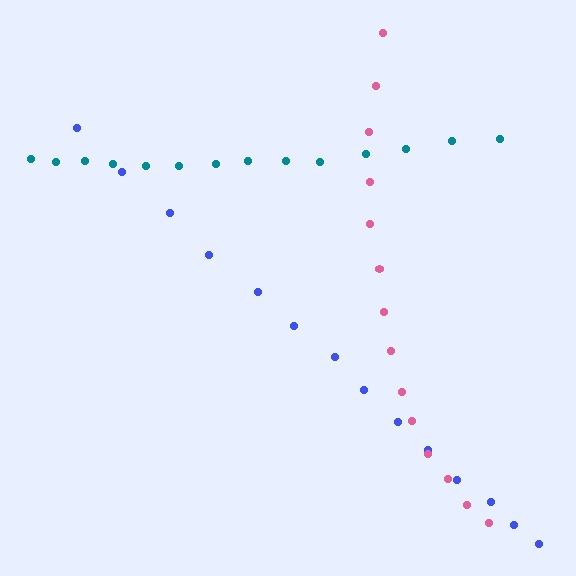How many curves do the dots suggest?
There are 3 distinct paths.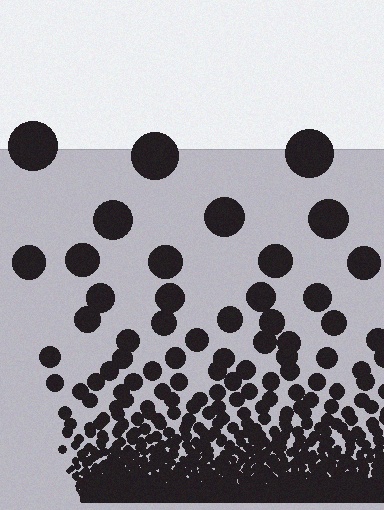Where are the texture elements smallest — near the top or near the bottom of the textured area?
Near the bottom.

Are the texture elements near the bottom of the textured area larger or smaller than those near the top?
Smaller. The gradient is inverted — elements near the bottom are smaller and denser.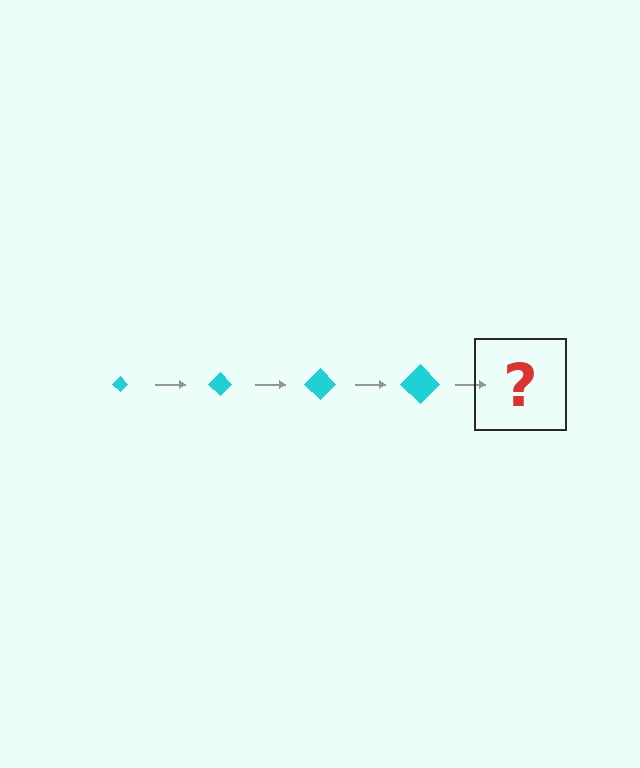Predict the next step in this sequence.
The next step is a cyan diamond, larger than the previous one.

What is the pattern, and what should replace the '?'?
The pattern is that the diamond gets progressively larger each step. The '?' should be a cyan diamond, larger than the previous one.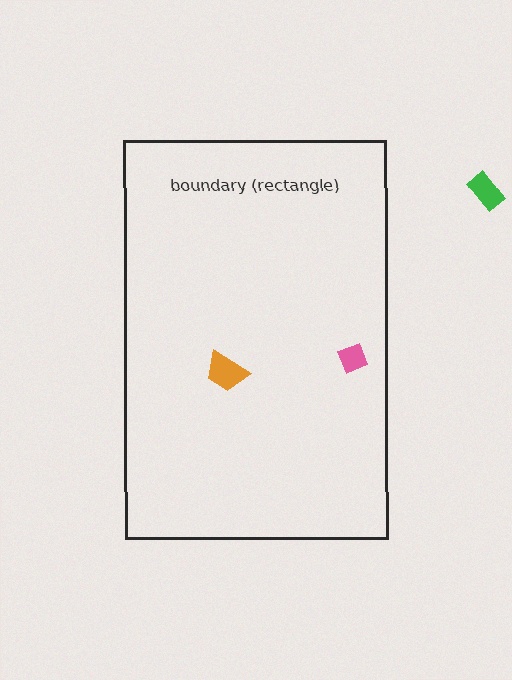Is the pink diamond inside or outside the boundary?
Inside.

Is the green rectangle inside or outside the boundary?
Outside.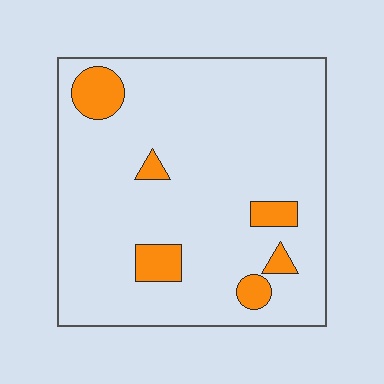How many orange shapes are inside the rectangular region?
6.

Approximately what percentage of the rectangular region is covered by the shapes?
Approximately 10%.